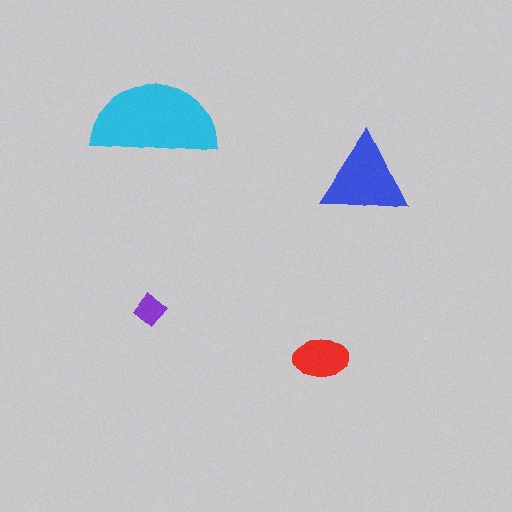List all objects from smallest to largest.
The purple diamond, the red ellipse, the blue triangle, the cyan semicircle.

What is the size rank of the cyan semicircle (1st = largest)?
1st.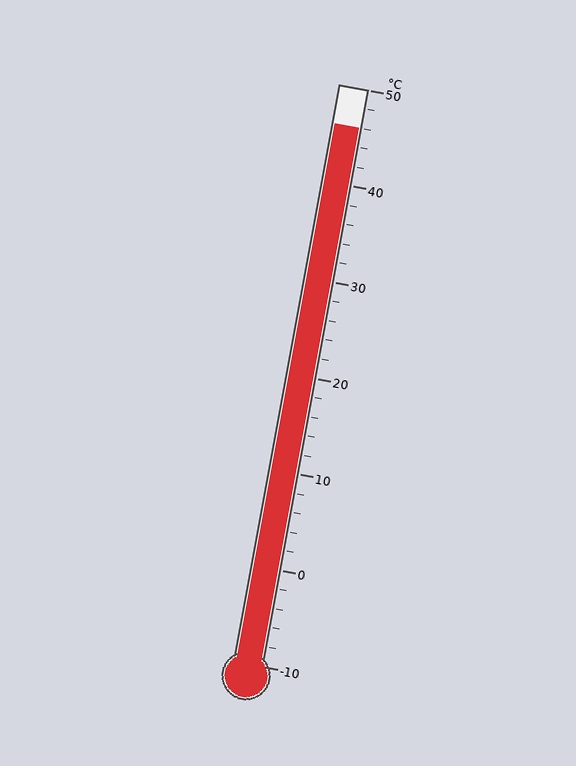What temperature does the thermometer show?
The thermometer shows approximately 46°C.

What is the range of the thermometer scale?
The thermometer scale ranges from -10°C to 50°C.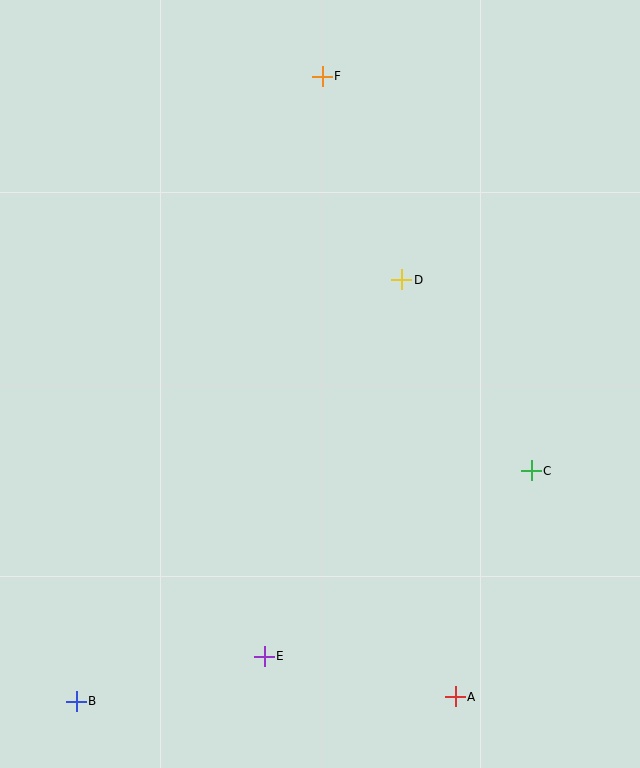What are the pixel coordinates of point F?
Point F is at (322, 76).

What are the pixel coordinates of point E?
Point E is at (264, 656).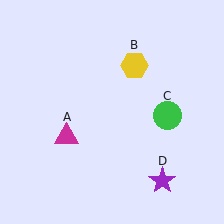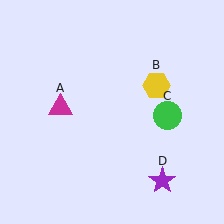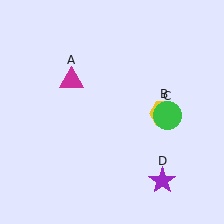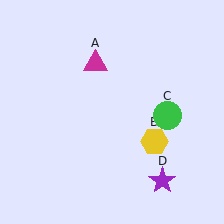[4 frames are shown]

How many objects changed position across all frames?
2 objects changed position: magenta triangle (object A), yellow hexagon (object B).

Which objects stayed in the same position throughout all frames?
Green circle (object C) and purple star (object D) remained stationary.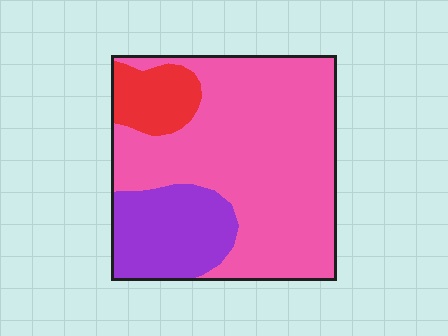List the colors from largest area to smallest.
From largest to smallest: pink, purple, red.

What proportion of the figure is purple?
Purple covers 21% of the figure.